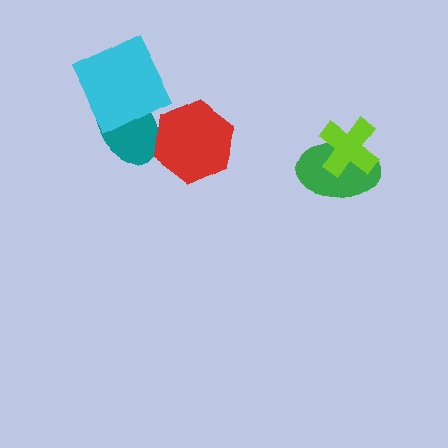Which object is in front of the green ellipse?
The lime cross is in front of the green ellipse.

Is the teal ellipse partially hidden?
Yes, it is partially covered by another shape.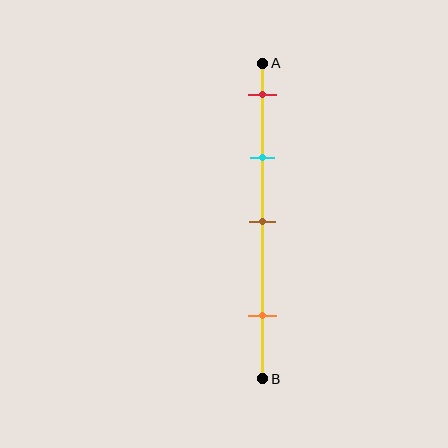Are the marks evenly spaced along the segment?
No, the marks are not evenly spaced.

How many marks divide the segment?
There are 4 marks dividing the segment.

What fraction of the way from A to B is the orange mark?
The orange mark is approximately 80% (0.8) of the way from A to B.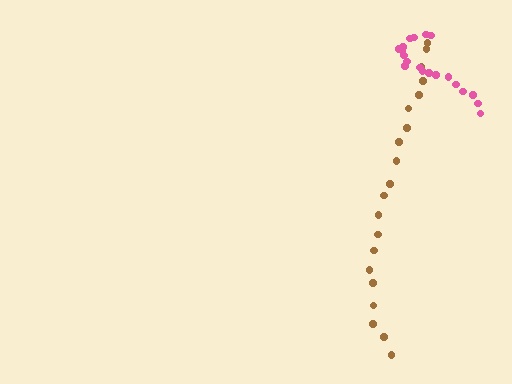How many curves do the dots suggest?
There are 2 distinct paths.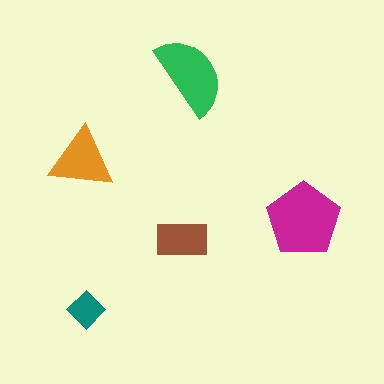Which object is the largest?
The magenta pentagon.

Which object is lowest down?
The teal diamond is bottommost.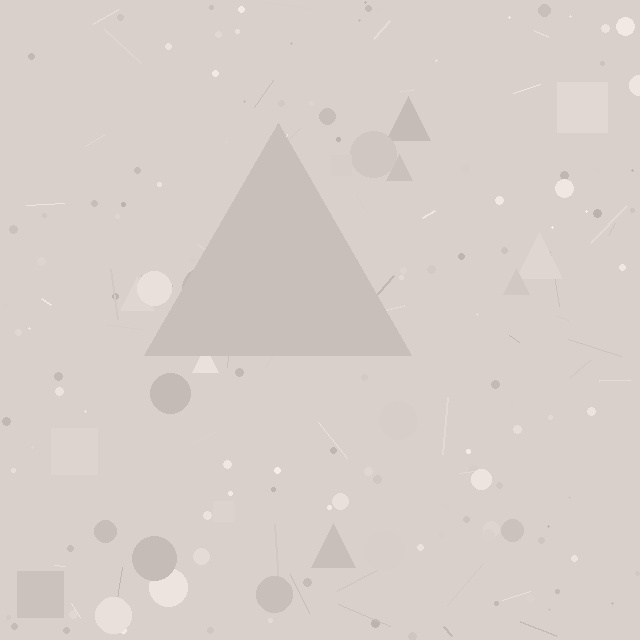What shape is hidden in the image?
A triangle is hidden in the image.